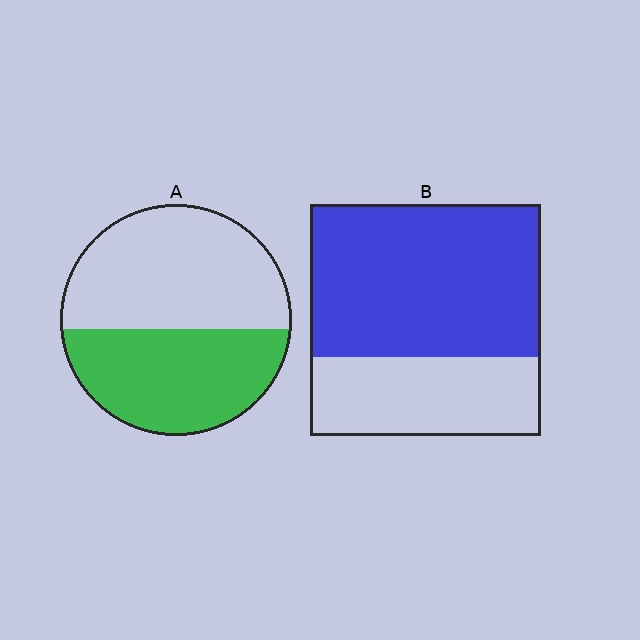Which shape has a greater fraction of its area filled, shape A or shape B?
Shape B.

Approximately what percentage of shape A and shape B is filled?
A is approximately 45% and B is approximately 65%.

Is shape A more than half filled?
No.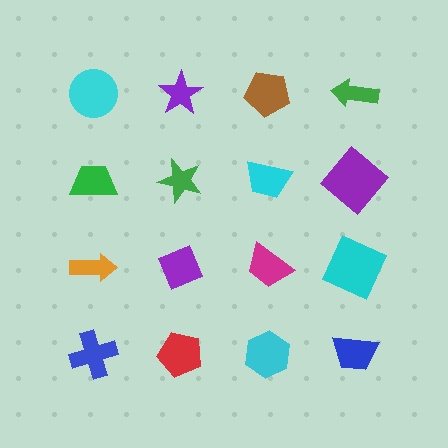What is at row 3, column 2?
A purple diamond.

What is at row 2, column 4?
A purple diamond.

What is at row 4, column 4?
A blue trapezoid.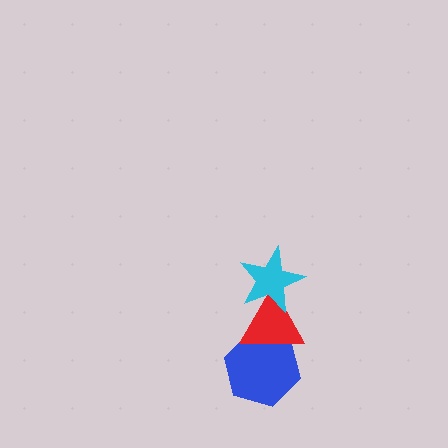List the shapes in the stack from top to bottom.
From top to bottom: the cyan star, the red triangle, the blue hexagon.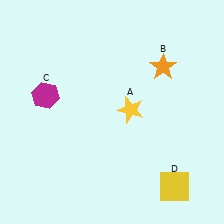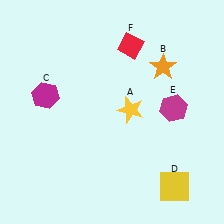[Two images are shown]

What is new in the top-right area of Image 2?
A magenta hexagon (E) was added in the top-right area of Image 2.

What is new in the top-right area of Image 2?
A red diamond (F) was added in the top-right area of Image 2.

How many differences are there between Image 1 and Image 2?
There are 2 differences between the two images.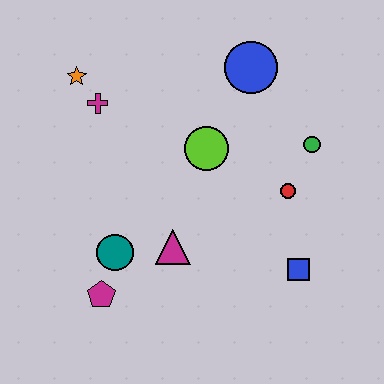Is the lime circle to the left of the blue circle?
Yes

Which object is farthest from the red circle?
The orange star is farthest from the red circle.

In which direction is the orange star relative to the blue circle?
The orange star is to the left of the blue circle.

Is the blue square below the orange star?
Yes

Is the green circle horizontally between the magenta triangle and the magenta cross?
No